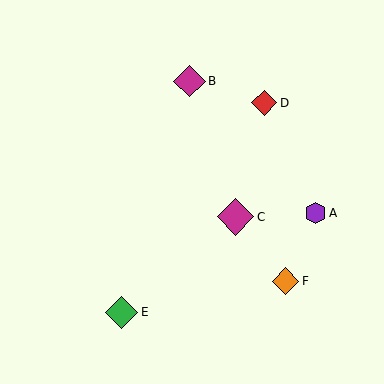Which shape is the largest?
The magenta diamond (labeled C) is the largest.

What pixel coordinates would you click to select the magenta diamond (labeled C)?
Click at (235, 217) to select the magenta diamond C.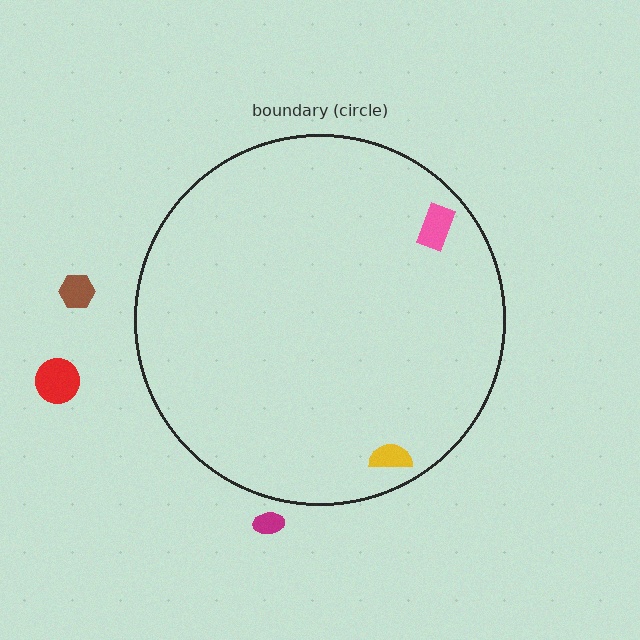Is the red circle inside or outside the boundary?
Outside.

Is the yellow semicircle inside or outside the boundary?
Inside.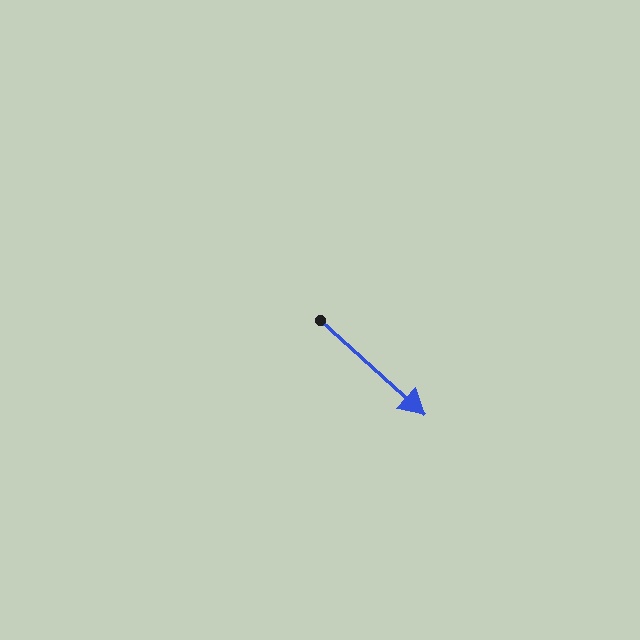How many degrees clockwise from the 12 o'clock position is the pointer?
Approximately 132 degrees.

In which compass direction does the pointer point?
Southeast.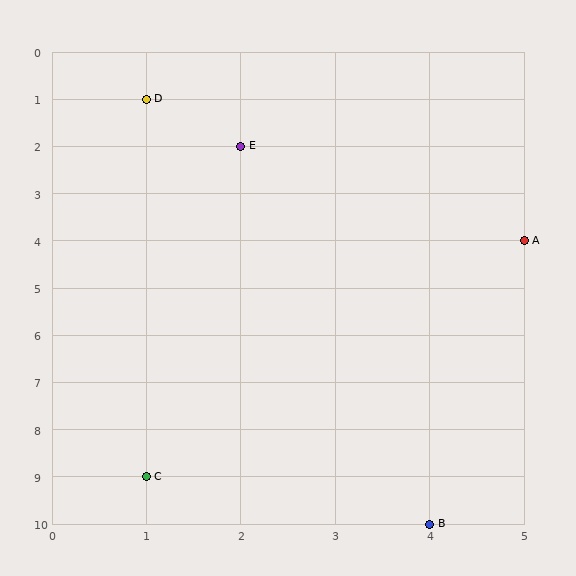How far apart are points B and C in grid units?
Points B and C are 3 columns and 1 row apart (about 3.2 grid units diagonally).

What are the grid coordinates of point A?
Point A is at grid coordinates (5, 4).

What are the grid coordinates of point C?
Point C is at grid coordinates (1, 9).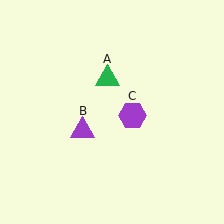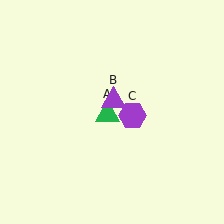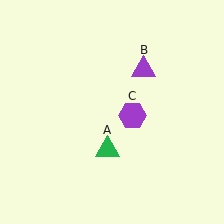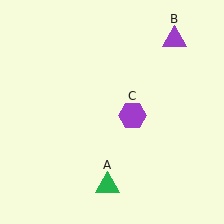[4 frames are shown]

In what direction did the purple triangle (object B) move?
The purple triangle (object B) moved up and to the right.